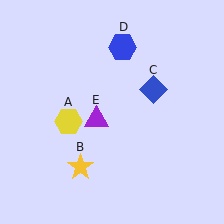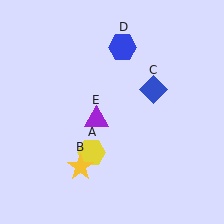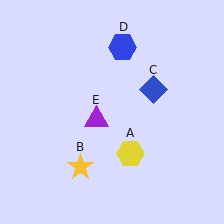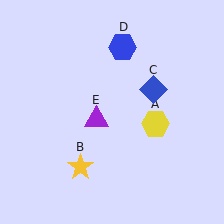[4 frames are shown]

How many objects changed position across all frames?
1 object changed position: yellow hexagon (object A).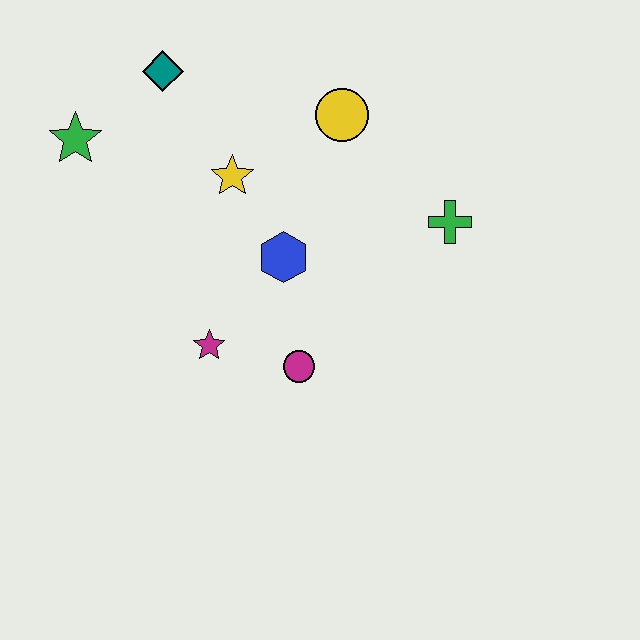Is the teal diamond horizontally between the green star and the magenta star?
Yes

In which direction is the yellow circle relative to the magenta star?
The yellow circle is above the magenta star.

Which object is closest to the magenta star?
The magenta circle is closest to the magenta star.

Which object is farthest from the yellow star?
The green cross is farthest from the yellow star.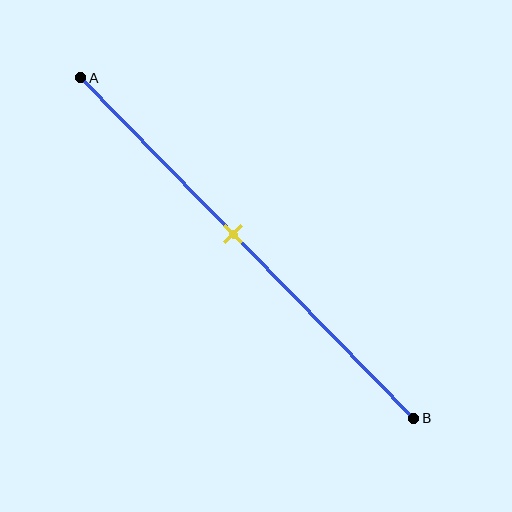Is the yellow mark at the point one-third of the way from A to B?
No, the mark is at about 45% from A, not at the 33% one-third point.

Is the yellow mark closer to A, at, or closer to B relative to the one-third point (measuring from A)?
The yellow mark is closer to point B than the one-third point of segment AB.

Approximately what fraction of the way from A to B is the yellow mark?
The yellow mark is approximately 45% of the way from A to B.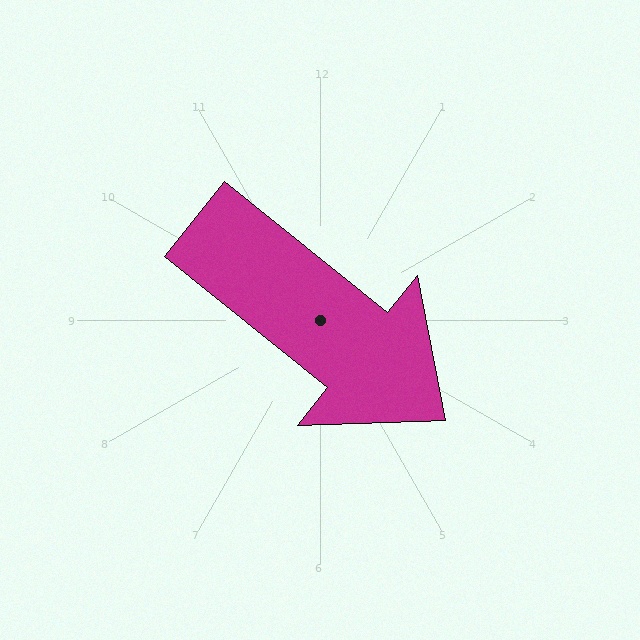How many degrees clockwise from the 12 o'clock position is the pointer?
Approximately 129 degrees.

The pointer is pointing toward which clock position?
Roughly 4 o'clock.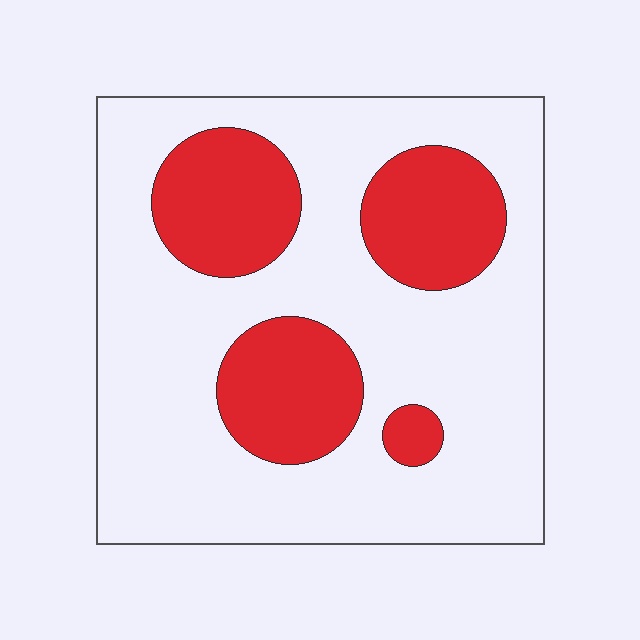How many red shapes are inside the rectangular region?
4.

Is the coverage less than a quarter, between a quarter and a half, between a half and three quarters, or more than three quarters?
Between a quarter and a half.